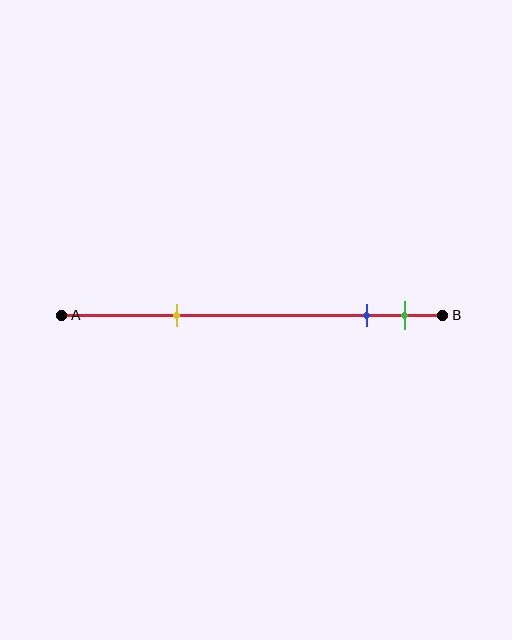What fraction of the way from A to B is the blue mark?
The blue mark is approximately 80% (0.8) of the way from A to B.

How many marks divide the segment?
There are 3 marks dividing the segment.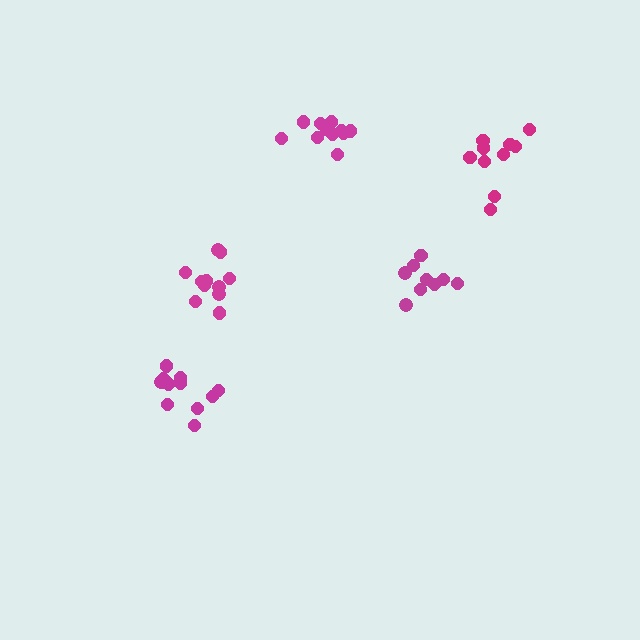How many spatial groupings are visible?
There are 5 spatial groupings.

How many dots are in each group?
Group 1: 9 dots, Group 2: 11 dots, Group 3: 11 dots, Group 4: 10 dots, Group 5: 12 dots (53 total).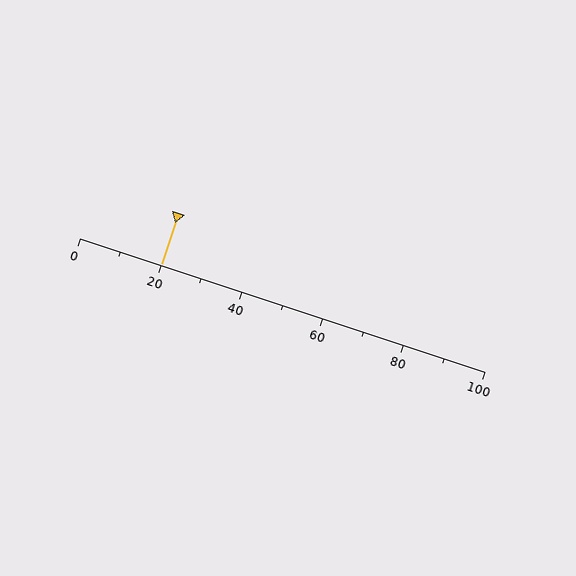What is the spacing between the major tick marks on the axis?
The major ticks are spaced 20 apart.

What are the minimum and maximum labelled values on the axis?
The axis runs from 0 to 100.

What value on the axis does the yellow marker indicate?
The marker indicates approximately 20.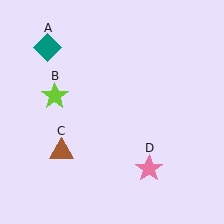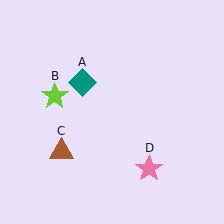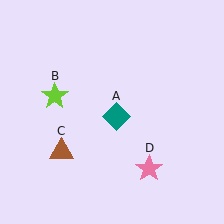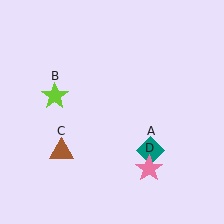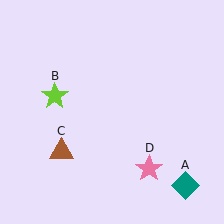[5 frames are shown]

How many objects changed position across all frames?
1 object changed position: teal diamond (object A).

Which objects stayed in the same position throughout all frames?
Lime star (object B) and brown triangle (object C) and pink star (object D) remained stationary.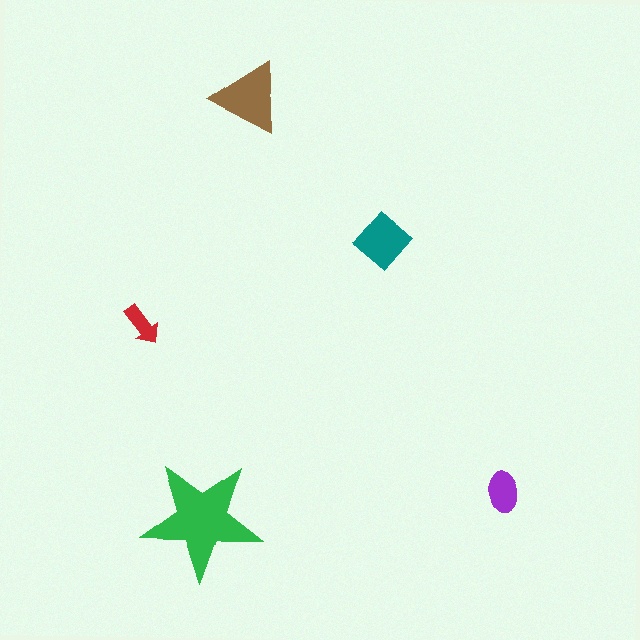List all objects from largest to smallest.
The green star, the brown triangle, the teal diamond, the purple ellipse, the red arrow.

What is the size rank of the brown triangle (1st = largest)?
2nd.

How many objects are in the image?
There are 5 objects in the image.